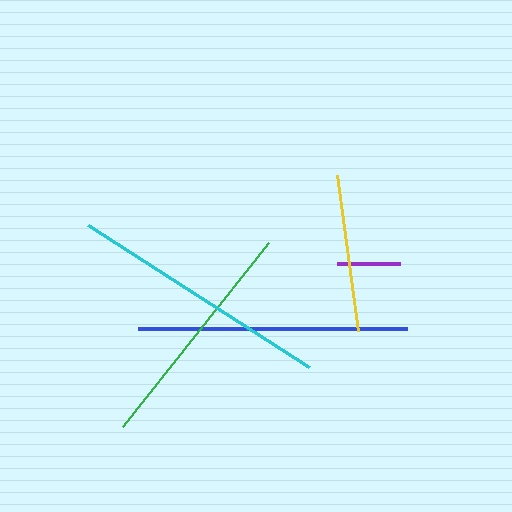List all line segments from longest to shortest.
From longest to shortest: blue, cyan, green, yellow, purple.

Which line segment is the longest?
The blue line is the longest at approximately 270 pixels.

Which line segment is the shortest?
The purple line is the shortest at approximately 63 pixels.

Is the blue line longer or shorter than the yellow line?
The blue line is longer than the yellow line.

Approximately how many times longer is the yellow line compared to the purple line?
The yellow line is approximately 2.5 times the length of the purple line.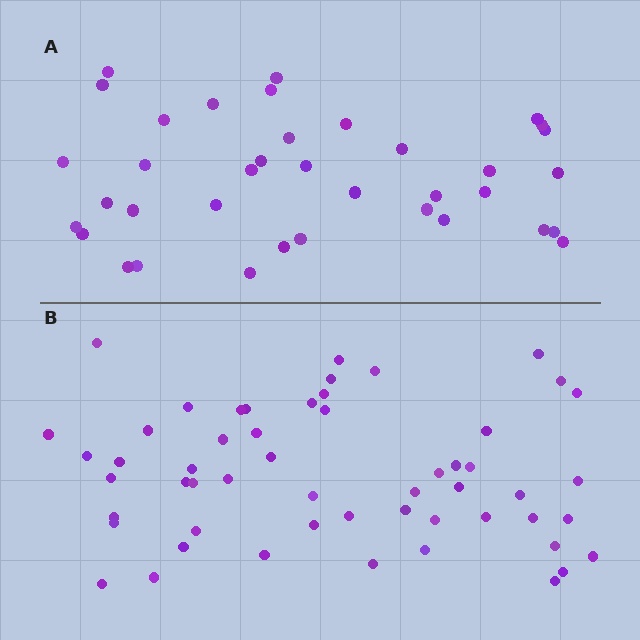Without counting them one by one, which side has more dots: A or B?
Region B (the bottom region) has more dots.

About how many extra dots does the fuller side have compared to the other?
Region B has approximately 15 more dots than region A.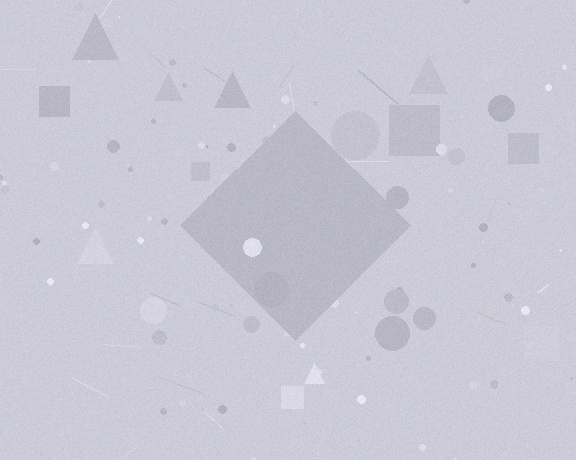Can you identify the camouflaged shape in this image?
The camouflaged shape is a diamond.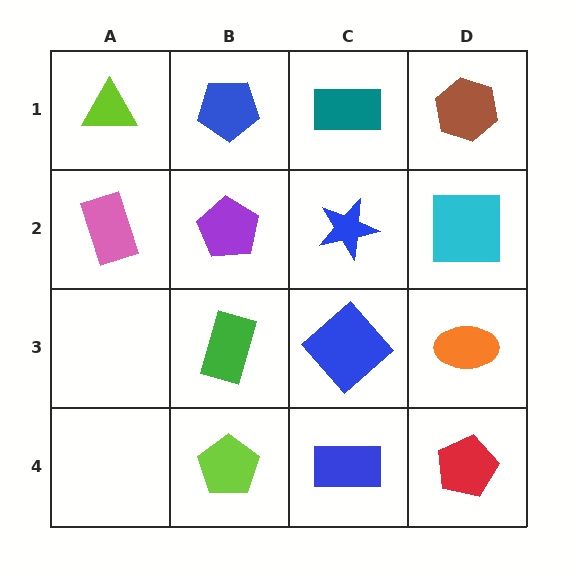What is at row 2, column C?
A blue star.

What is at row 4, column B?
A lime pentagon.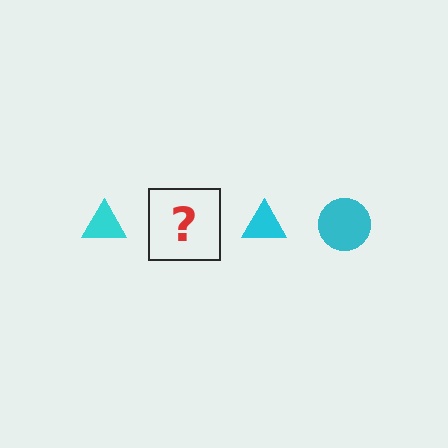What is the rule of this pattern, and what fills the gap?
The rule is that the pattern cycles through triangle, circle shapes in cyan. The gap should be filled with a cyan circle.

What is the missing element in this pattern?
The missing element is a cyan circle.